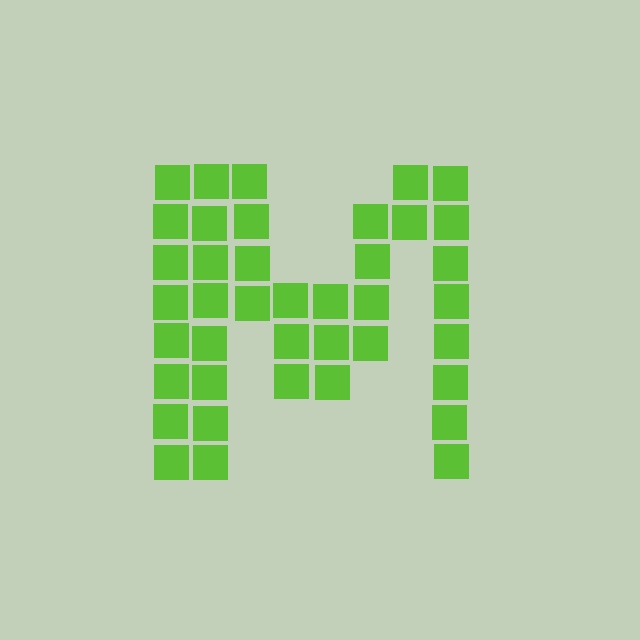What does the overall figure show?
The overall figure shows the letter M.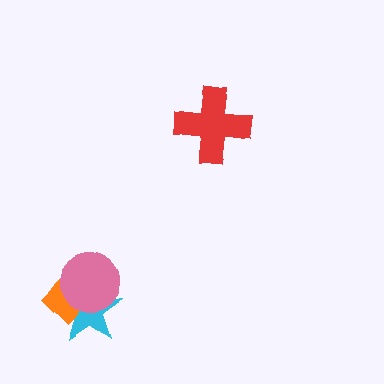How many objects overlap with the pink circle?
2 objects overlap with the pink circle.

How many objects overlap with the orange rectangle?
2 objects overlap with the orange rectangle.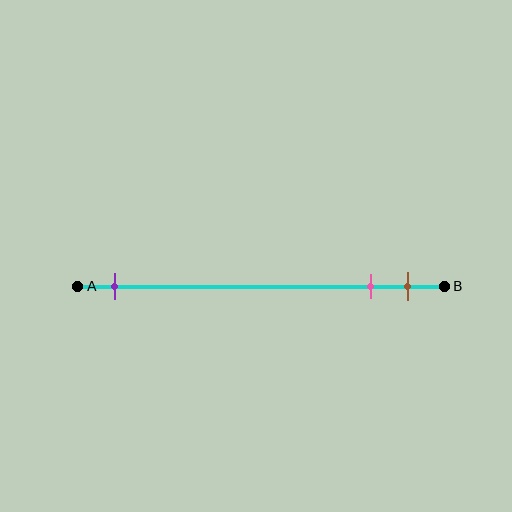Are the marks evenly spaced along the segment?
No, the marks are not evenly spaced.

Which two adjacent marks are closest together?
The pink and brown marks are the closest adjacent pair.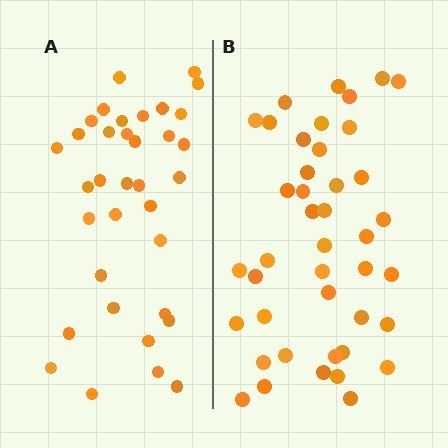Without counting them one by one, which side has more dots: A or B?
Region B (the right region) has more dots.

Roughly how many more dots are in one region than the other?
Region B has roughly 8 or so more dots than region A.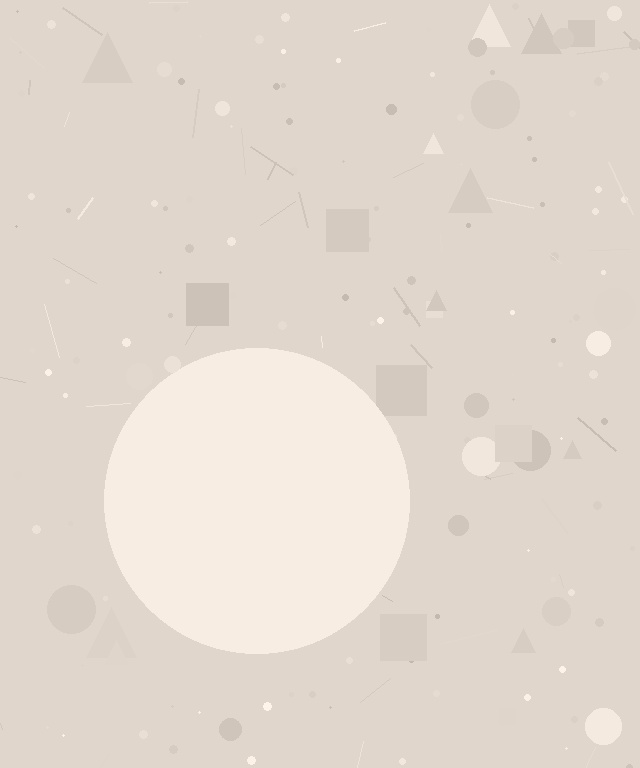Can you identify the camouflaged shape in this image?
The camouflaged shape is a circle.